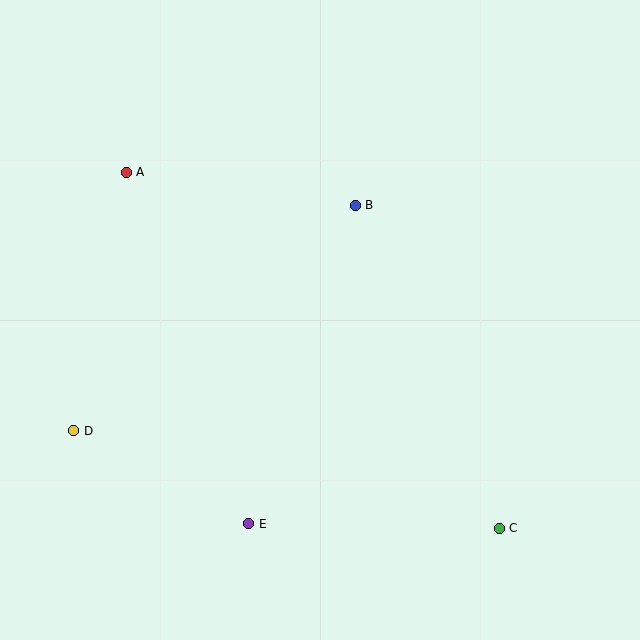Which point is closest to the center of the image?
Point B at (355, 205) is closest to the center.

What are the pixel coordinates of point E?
Point E is at (249, 524).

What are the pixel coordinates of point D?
Point D is at (74, 431).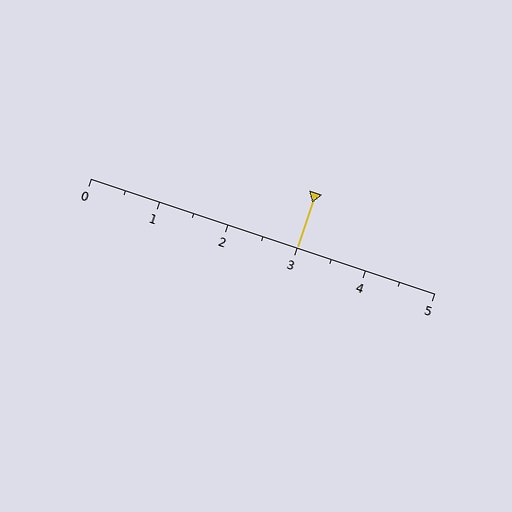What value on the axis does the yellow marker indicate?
The marker indicates approximately 3.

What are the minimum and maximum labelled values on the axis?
The axis runs from 0 to 5.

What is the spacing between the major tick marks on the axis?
The major ticks are spaced 1 apart.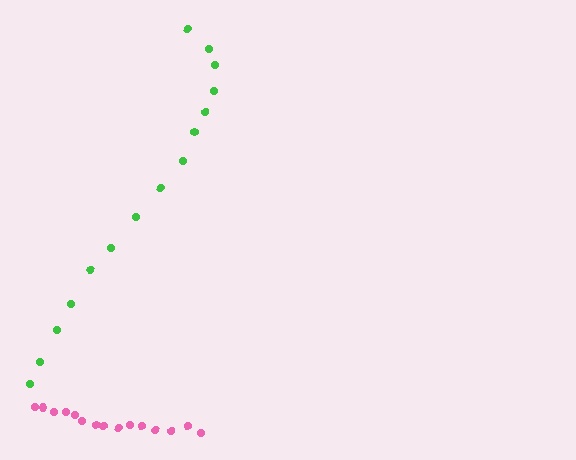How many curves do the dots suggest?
There are 2 distinct paths.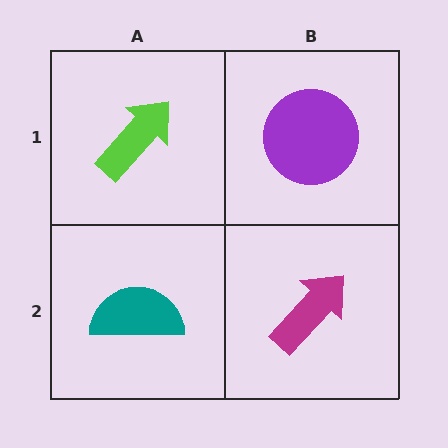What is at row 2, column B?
A magenta arrow.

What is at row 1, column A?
A lime arrow.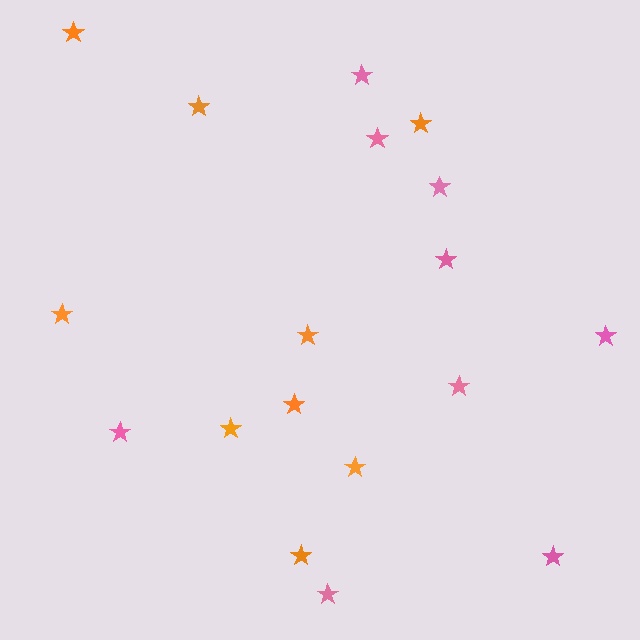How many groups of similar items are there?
There are 2 groups: one group of pink stars (9) and one group of orange stars (9).